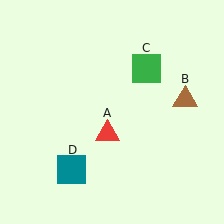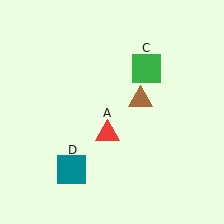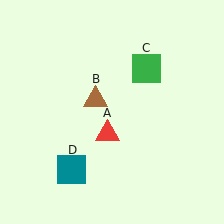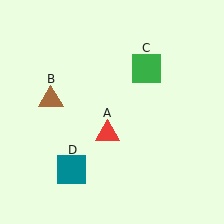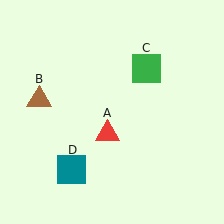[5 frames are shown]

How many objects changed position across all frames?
1 object changed position: brown triangle (object B).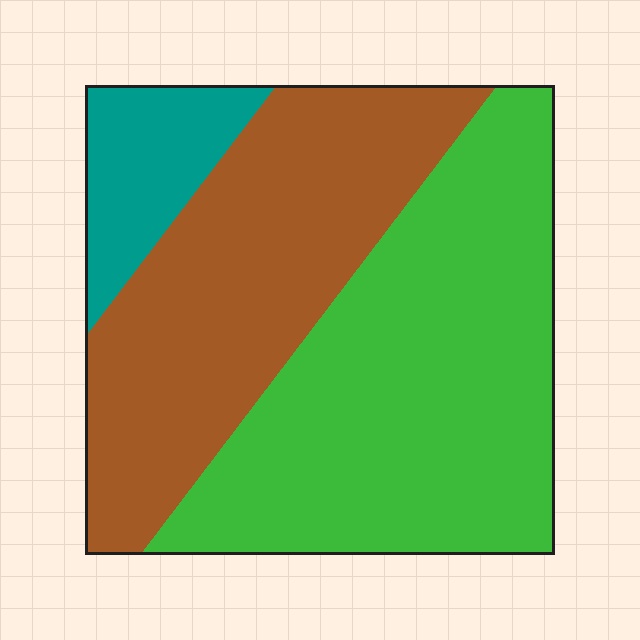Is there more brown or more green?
Green.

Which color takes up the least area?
Teal, at roughly 10%.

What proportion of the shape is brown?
Brown takes up about two fifths (2/5) of the shape.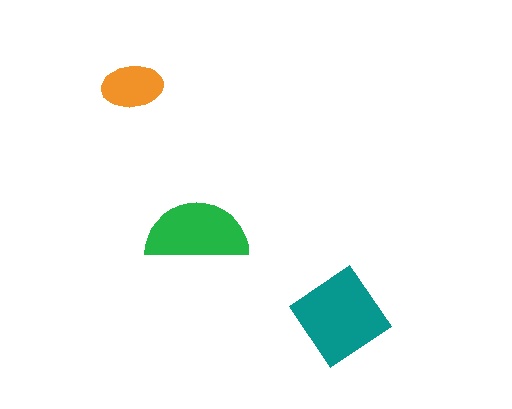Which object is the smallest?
The orange ellipse.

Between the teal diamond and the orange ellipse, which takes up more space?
The teal diamond.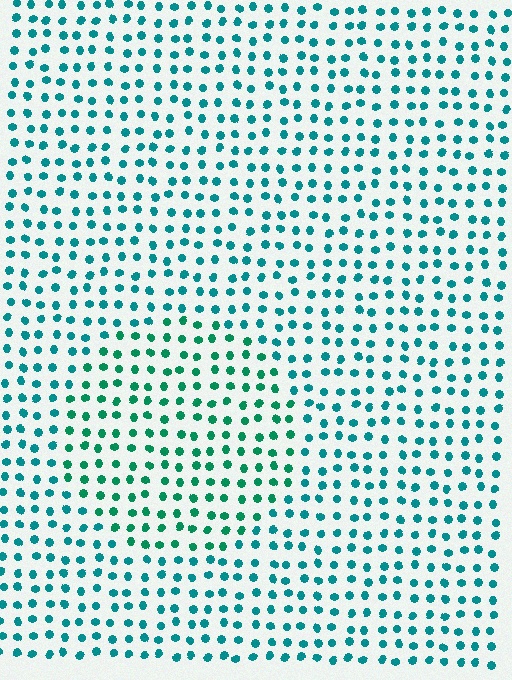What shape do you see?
I see a circle.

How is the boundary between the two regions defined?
The boundary is defined purely by a slight shift in hue (about 25 degrees). Spacing, size, and orientation are identical on both sides.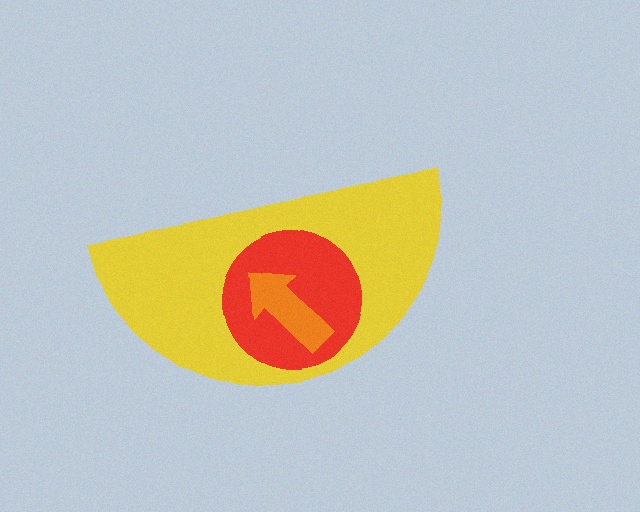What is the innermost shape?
The orange arrow.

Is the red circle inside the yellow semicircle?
Yes.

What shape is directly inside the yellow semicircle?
The red circle.